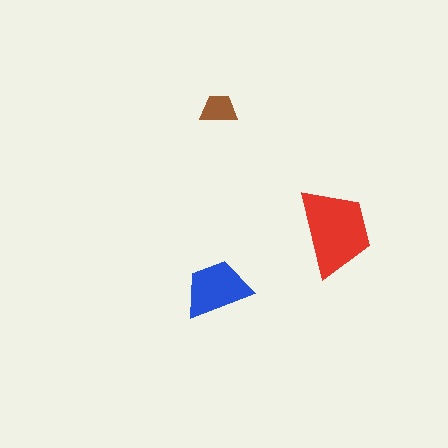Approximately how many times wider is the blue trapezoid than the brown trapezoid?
About 2 times wider.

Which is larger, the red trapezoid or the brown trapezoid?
The red one.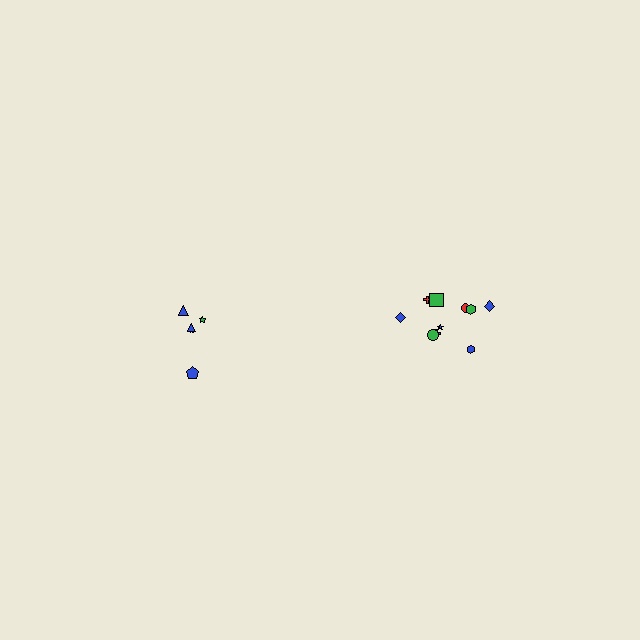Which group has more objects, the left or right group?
The right group.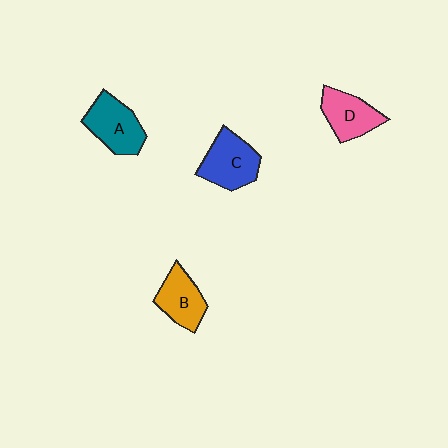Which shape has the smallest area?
Shape B (orange).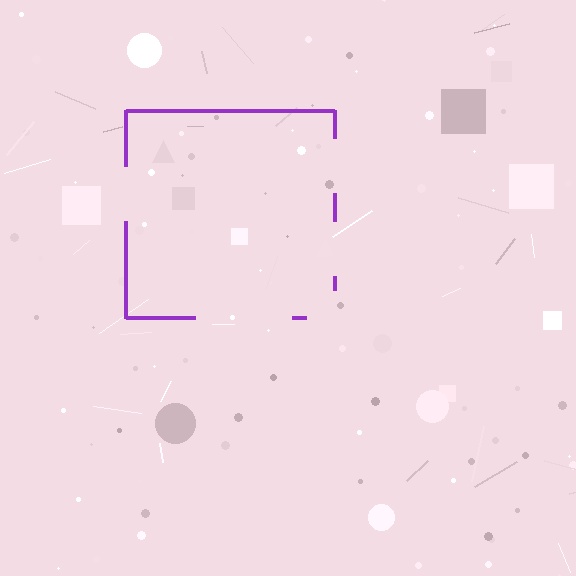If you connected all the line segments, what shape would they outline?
They would outline a square.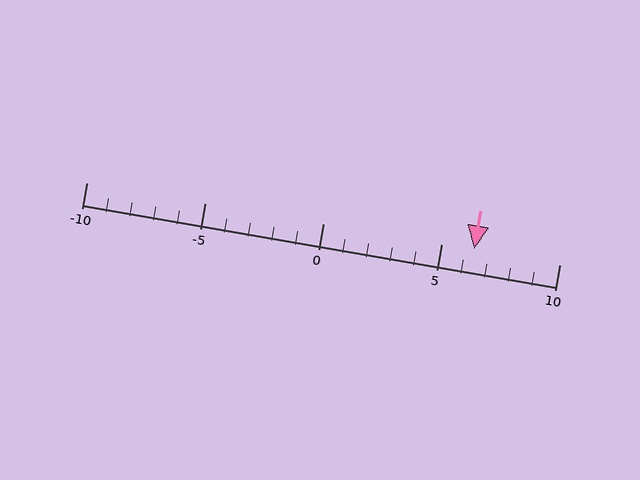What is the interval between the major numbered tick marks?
The major tick marks are spaced 5 units apart.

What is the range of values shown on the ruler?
The ruler shows values from -10 to 10.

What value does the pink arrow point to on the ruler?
The pink arrow points to approximately 6.